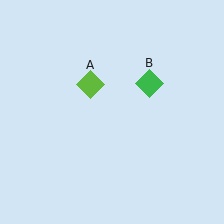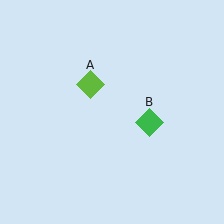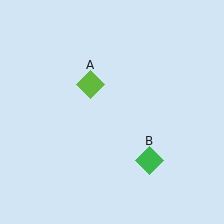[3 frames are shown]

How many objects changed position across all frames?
1 object changed position: green diamond (object B).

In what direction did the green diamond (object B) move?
The green diamond (object B) moved down.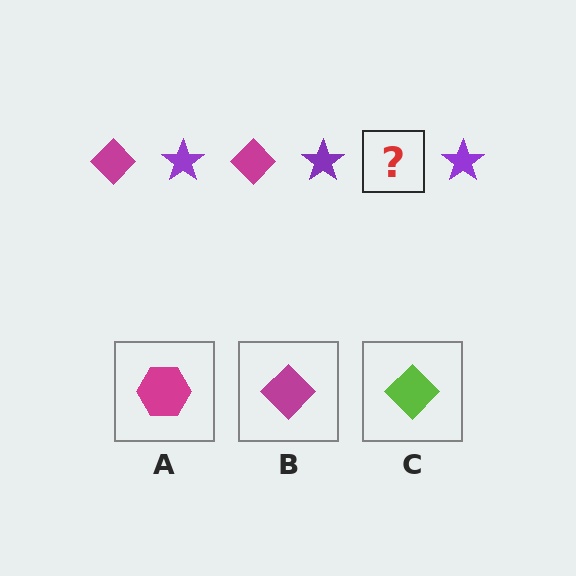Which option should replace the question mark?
Option B.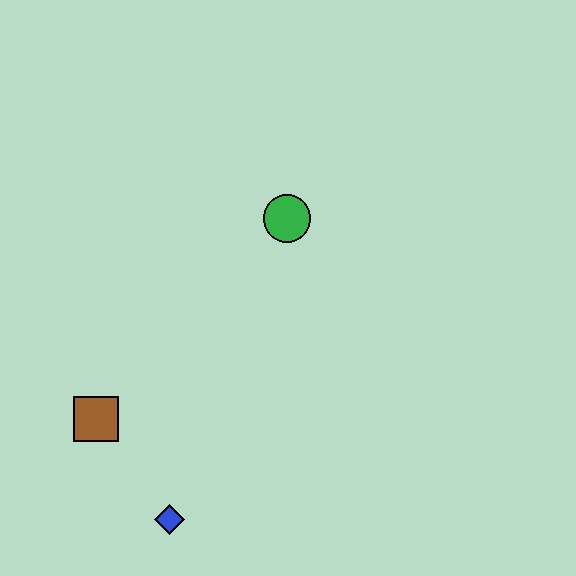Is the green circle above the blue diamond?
Yes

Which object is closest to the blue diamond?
The brown square is closest to the blue diamond.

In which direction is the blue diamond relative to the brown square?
The blue diamond is below the brown square.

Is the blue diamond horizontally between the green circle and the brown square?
Yes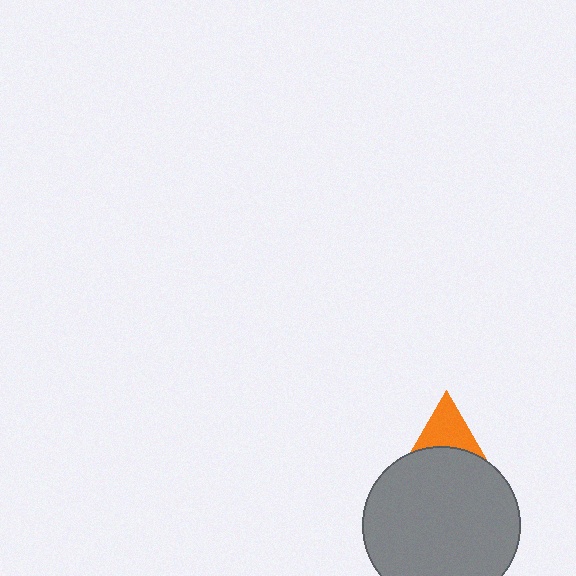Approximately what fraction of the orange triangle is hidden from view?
Roughly 50% of the orange triangle is hidden behind the gray circle.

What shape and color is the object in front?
The object in front is a gray circle.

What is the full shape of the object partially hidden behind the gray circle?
The partially hidden object is an orange triangle.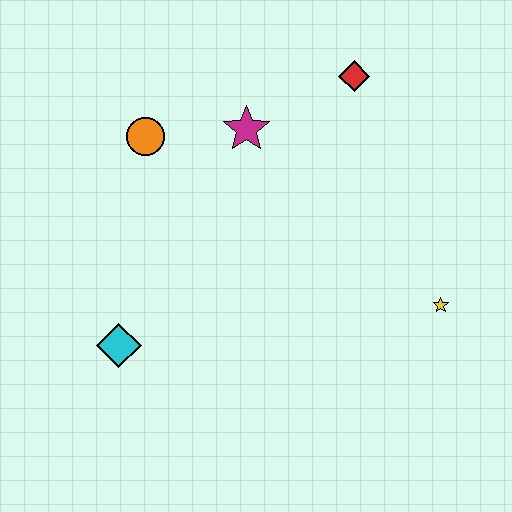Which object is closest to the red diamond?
The magenta star is closest to the red diamond.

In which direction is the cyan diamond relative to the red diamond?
The cyan diamond is below the red diamond.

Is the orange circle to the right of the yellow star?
No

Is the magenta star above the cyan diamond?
Yes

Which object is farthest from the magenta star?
The yellow star is farthest from the magenta star.